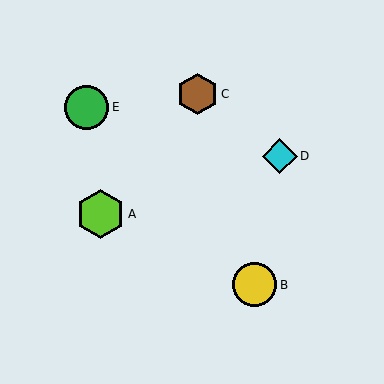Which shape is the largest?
The lime hexagon (labeled A) is the largest.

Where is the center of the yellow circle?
The center of the yellow circle is at (255, 285).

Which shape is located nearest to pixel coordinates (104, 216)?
The lime hexagon (labeled A) at (101, 214) is nearest to that location.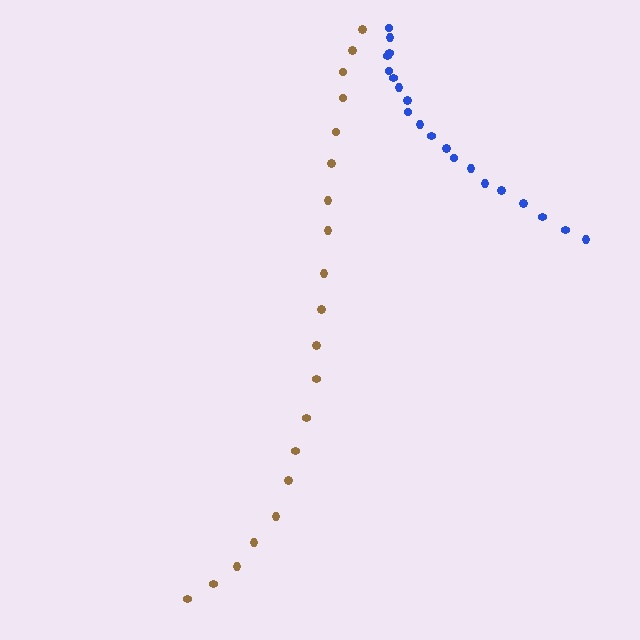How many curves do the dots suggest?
There are 2 distinct paths.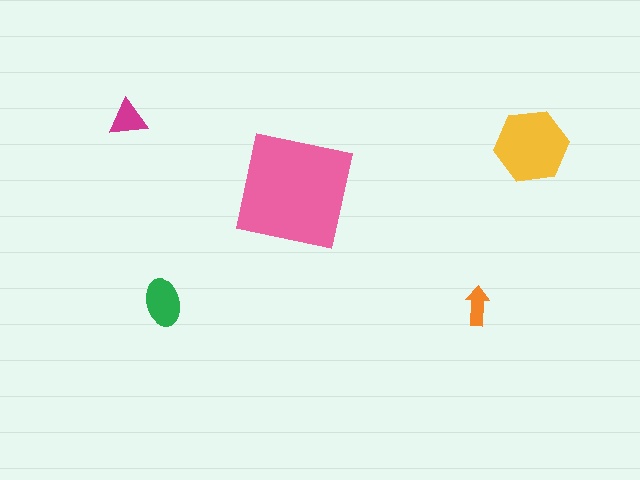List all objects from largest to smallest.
The pink square, the yellow hexagon, the green ellipse, the magenta triangle, the orange arrow.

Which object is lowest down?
The orange arrow is bottommost.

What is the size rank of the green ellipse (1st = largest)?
3rd.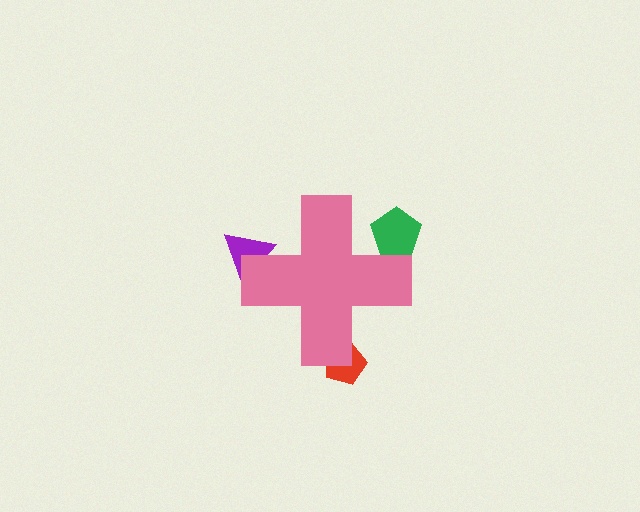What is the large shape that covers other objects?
A pink cross.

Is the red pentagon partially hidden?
Yes, the red pentagon is partially hidden behind the pink cross.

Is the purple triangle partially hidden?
Yes, the purple triangle is partially hidden behind the pink cross.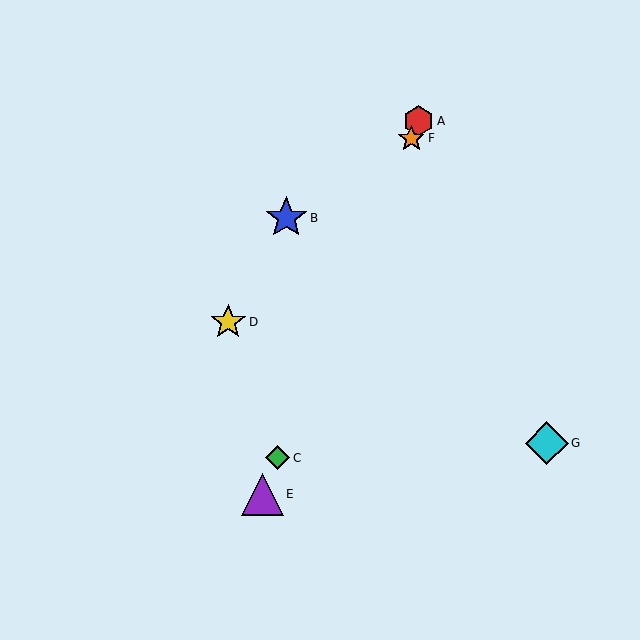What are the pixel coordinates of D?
Object D is at (228, 322).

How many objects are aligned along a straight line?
4 objects (A, C, E, F) are aligned along a straight line.